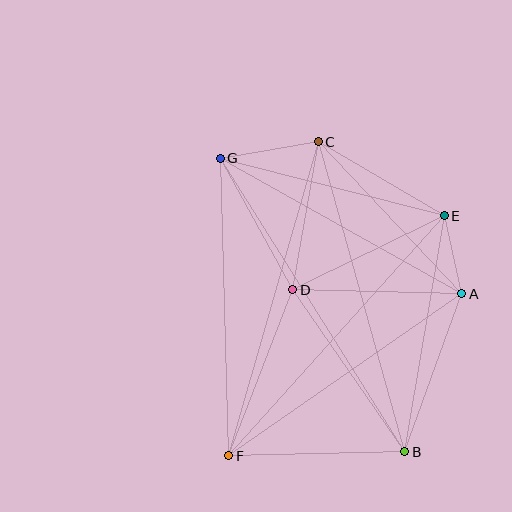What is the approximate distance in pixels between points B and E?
The distance between B and E is approximately 240 pixels.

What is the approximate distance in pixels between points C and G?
The distance between C and G is approximately 99 pixels.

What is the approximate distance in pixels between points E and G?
The distance between E and G is approximately 231 pixels.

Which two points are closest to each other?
Points A and E are closest to each other.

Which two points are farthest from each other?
Points B and G are farthest from each other.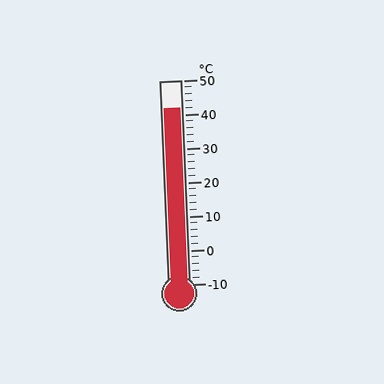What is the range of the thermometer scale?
The thermometer scale ranges from -10°C to 50°C.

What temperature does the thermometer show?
The thermometer shows approximately 42°C.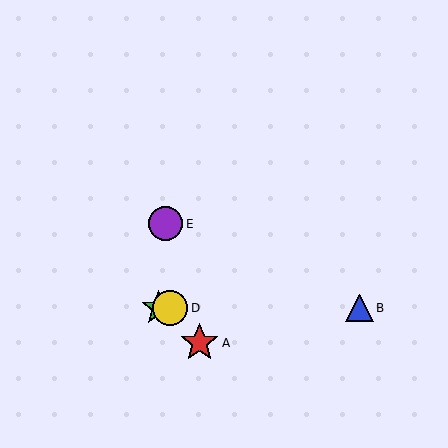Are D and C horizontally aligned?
Yes, both are at y≈308.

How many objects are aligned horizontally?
3 objects (B, C, D) are aligned horizontally.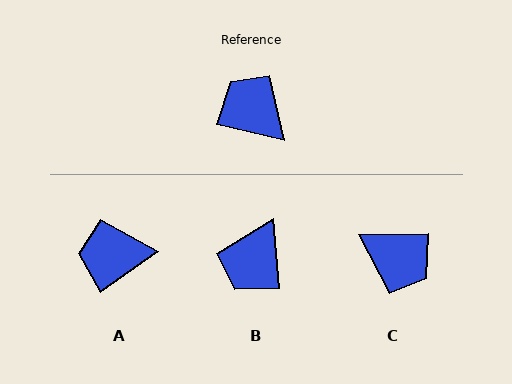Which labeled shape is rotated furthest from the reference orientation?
C, about 165 degrees away.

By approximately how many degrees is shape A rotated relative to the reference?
Approximately 48 degrees counter-clockwise.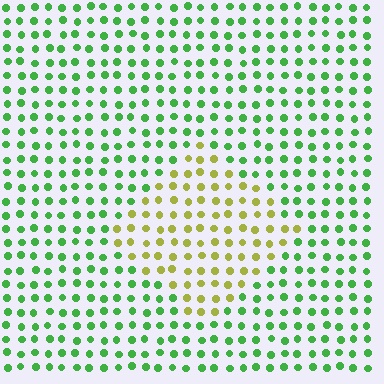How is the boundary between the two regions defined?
The boundary is defined purely by a slight shift in hue (about 54 degrees). Spacing, size, and orientation are identical on both sides.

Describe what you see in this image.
The image is filled with small green elements in a uniform arrangement. A diamond-shaped region is visible where the elements are tinted to a slightly different hue, forming a subtle color boundary.